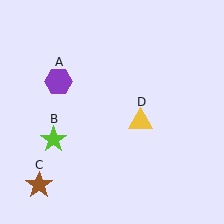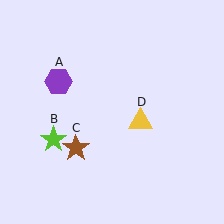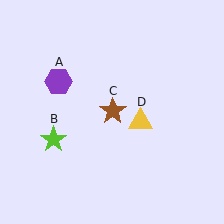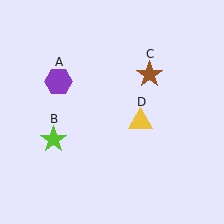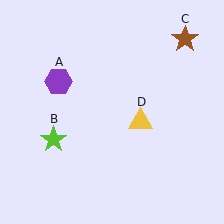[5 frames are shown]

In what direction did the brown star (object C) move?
The brown star (object C) moved up and to the right.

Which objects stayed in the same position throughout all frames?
Purple hexagon (object A) and lime star (object B) and yellow triangle (object D) remained stationary.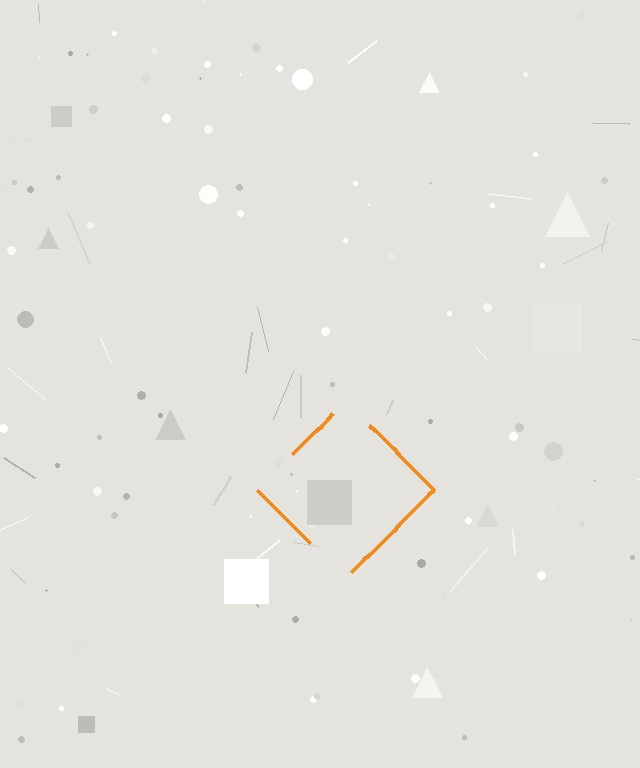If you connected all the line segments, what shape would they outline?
They would outline a diamond.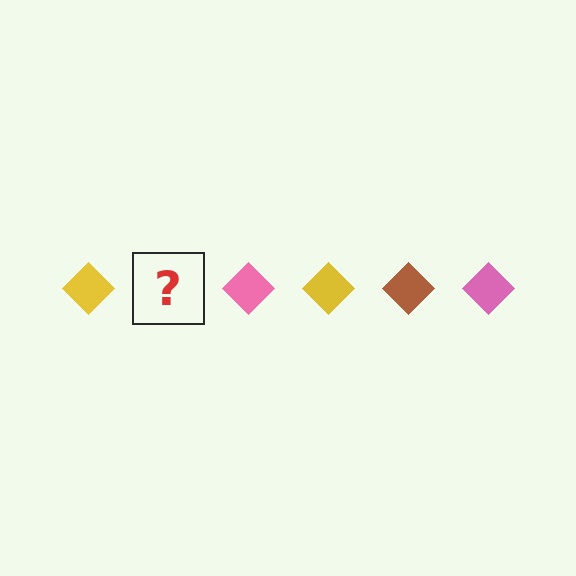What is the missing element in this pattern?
The missing element is a brown diamond.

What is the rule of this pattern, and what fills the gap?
The rule is that the pattern cycles through yellow, brown, pink diamonds. The gap should be filled with a brown diamond.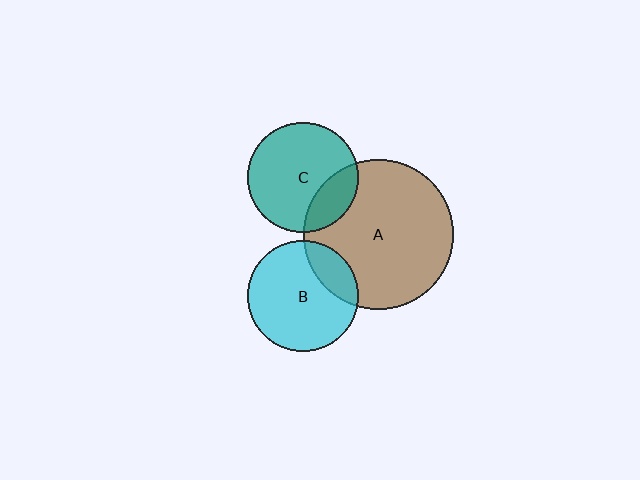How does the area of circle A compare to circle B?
Approximately 1.8 times.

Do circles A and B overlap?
Yes.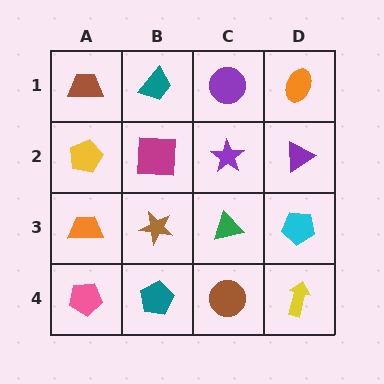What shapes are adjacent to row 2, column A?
A brown trapezoid (row 1, column A), an orange trapezoid (row 3, column A), a magenta square (row 2, column B).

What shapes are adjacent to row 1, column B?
A magenta square (row 2, column B), a brown trapezoid (row 1, column A), a purple circle (row 1, column C).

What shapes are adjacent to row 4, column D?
A cyan pentagon (row 3, column D), a brown circle (row 4, column C).